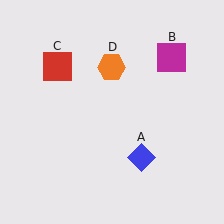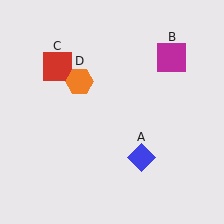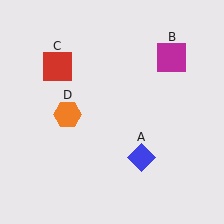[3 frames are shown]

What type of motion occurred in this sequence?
The orange hexagon (object D) rotated counterclockwise around the center of the scene.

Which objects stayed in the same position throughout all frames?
Blue diamond (object A) and magenta square (object B) and red square (object C) remained stationary.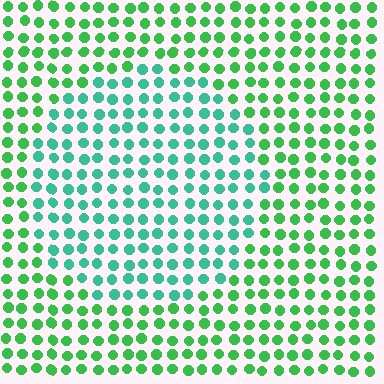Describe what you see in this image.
The image is filled with small green elements in a uniform arrangement. A circle-shaped region is visible where the elements are tinted to a slightly different hue, forming a subtle color boundary.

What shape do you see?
I see a circle.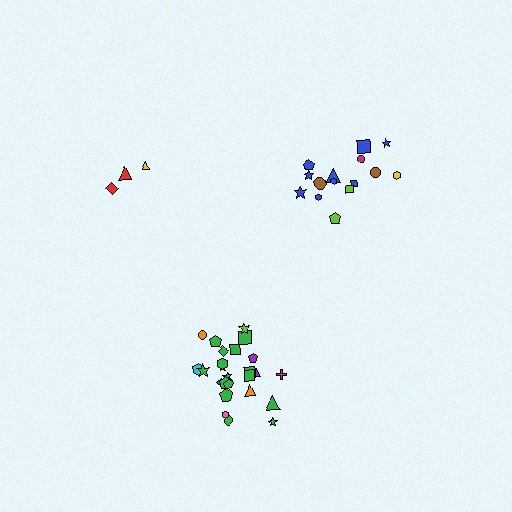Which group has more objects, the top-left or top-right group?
The top-right group.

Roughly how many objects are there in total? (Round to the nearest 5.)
Roughly 45 objects in total.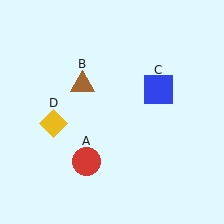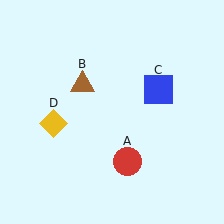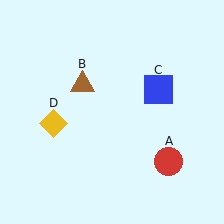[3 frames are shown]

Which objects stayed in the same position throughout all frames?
Brown triangle (object B) and blue square (object C) and yellow diamond (object D) remained stationary.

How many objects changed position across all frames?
1 object changed position: red circle (object A).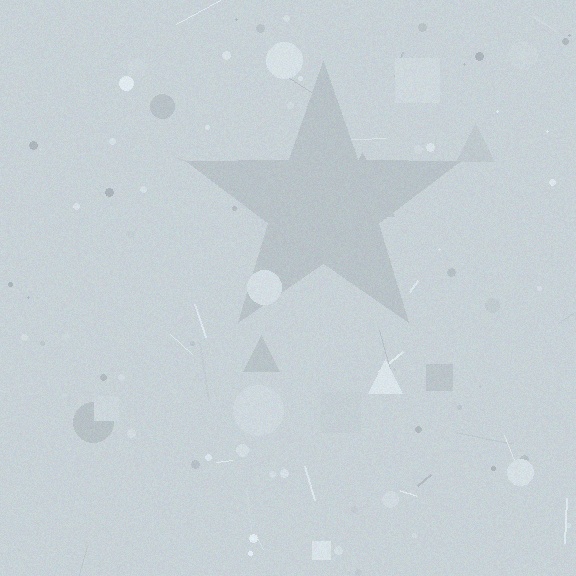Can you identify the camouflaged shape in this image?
The camouflaged shape is a star.